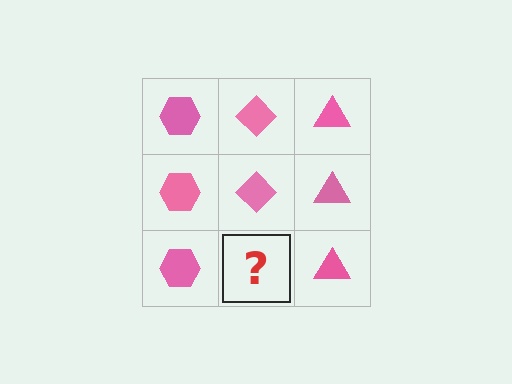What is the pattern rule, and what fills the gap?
The rule is that each column has a consistent shape. The gap should be filled with a pink diamond.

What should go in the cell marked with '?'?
The missing cell should contain a pink diamond.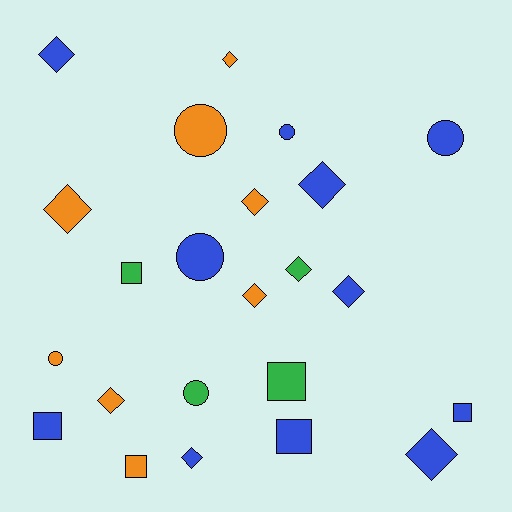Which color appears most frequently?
Blue, with 11 objects.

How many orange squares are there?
There is 1 orange square.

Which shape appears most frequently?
Diamond, with 11 objects.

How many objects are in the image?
There are 23 objects.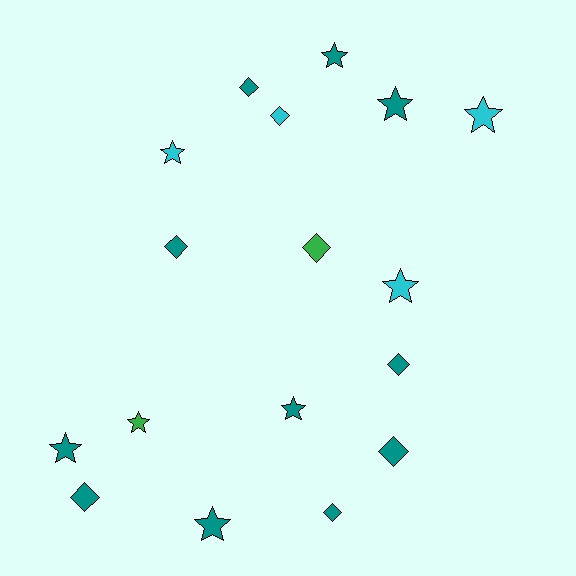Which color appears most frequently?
Teal, with 11 objects.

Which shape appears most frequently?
Star, with 9 objects.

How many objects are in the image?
There are 17 objects.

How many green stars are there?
There is 1 green star.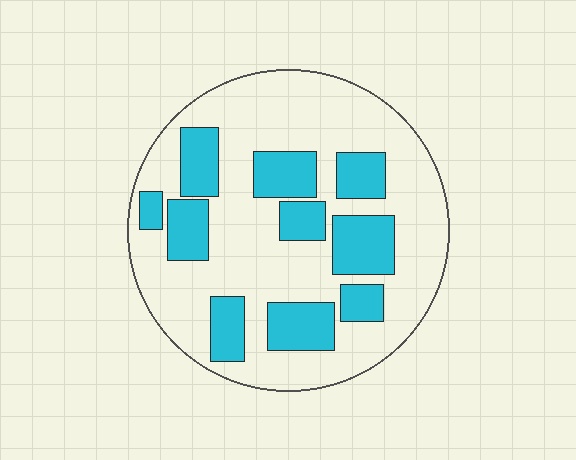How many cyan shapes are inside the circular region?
10.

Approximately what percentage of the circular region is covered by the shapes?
Approximately 30%.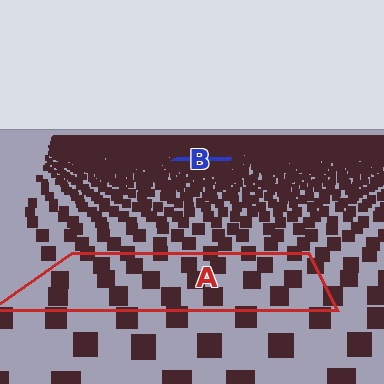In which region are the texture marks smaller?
The texture marks are smaller in region B, because it is farther away.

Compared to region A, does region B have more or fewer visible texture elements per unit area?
Region B has more texture elements per unit area — they are packed more densely because it is farther away.